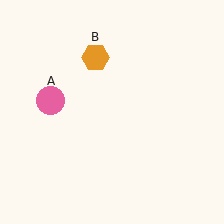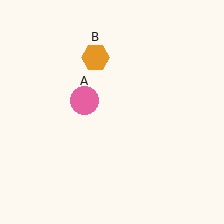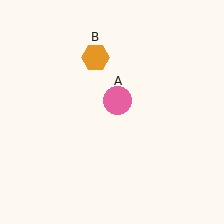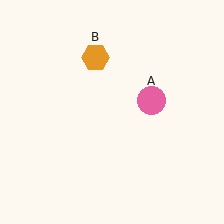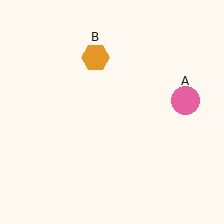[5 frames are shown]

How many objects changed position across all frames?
1 object changed position: pink circle (object A).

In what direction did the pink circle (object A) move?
The pink circle (object A) moved right.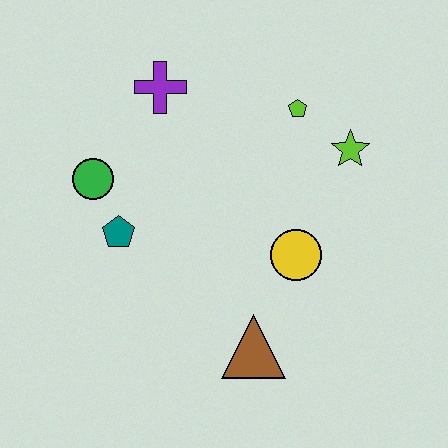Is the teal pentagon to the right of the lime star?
No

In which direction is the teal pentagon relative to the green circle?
The teal pentagon is below the green circle.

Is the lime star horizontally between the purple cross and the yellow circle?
No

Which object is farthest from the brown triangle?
The purple cross is farthest from the brown triangle.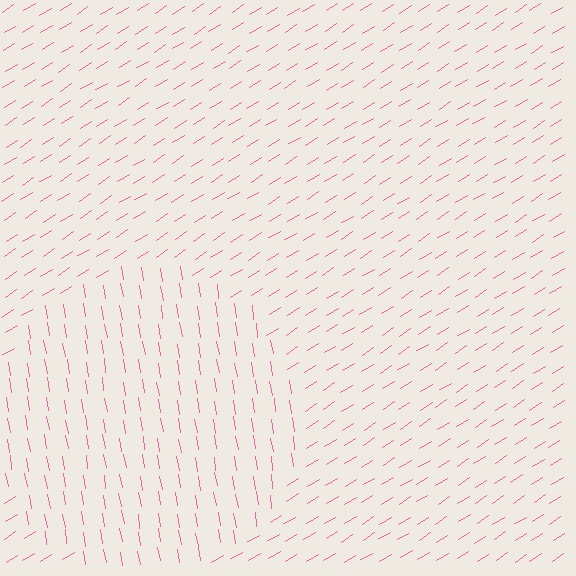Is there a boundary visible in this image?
Yes, there is a texture boundary formed by a change in line orientation.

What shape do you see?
I see a circle.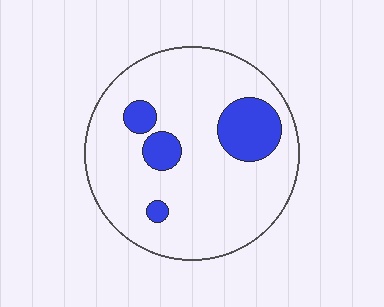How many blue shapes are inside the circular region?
4.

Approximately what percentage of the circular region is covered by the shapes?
Approximately 15%.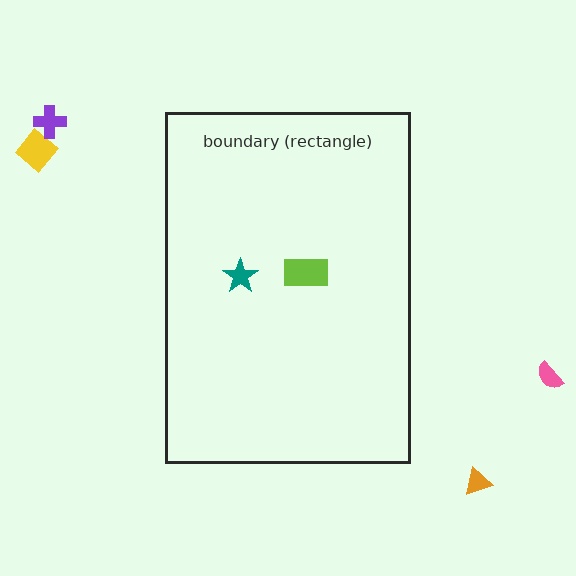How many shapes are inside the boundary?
2 inside, 4 outside.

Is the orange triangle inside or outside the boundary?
Outside.